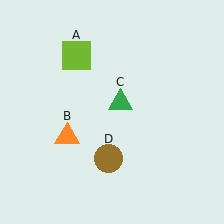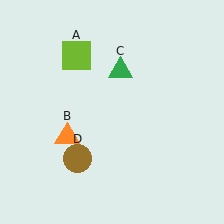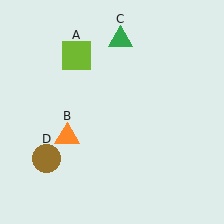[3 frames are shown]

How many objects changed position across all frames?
2 objects changed position: green triangle (object C), brown circle (object D).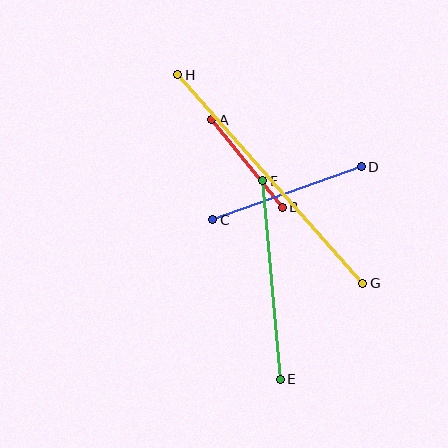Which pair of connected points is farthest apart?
Points G and H are farthest apart.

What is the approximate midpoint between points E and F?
The midpoint is at approximately (272, 280) pixels.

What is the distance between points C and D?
The distance is approximately 158 pixels.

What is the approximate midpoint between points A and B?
The midpoint is at approximately (247, 164) pixels.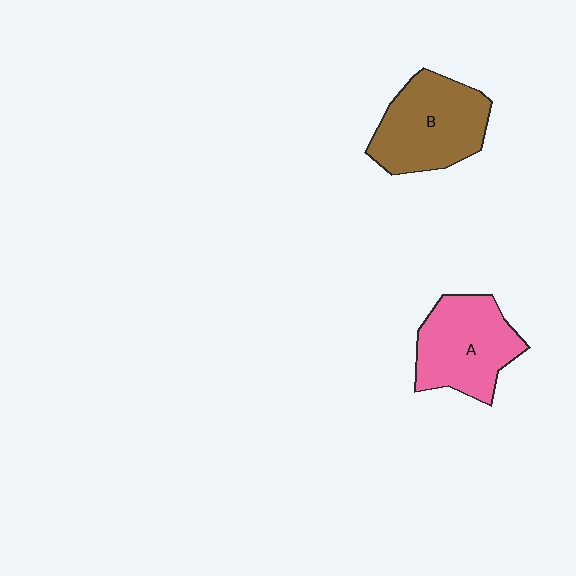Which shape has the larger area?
Shape B (brown).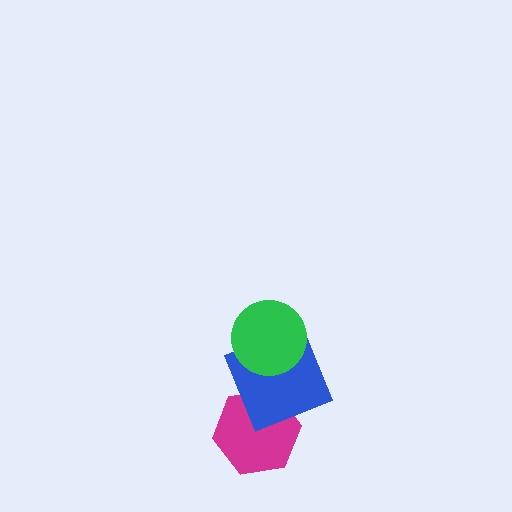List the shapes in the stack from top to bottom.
From top to bottom: the green circle, the blue square, the magenta hexagon.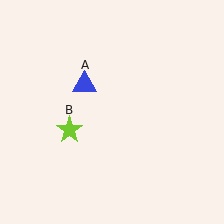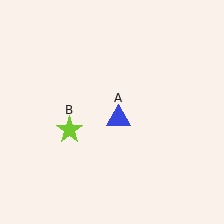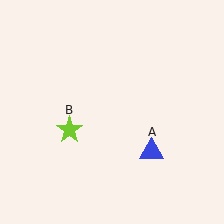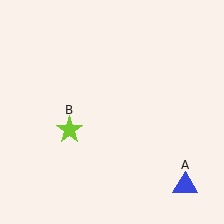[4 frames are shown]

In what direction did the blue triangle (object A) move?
The blue triangle (object A) moved down and to the right.